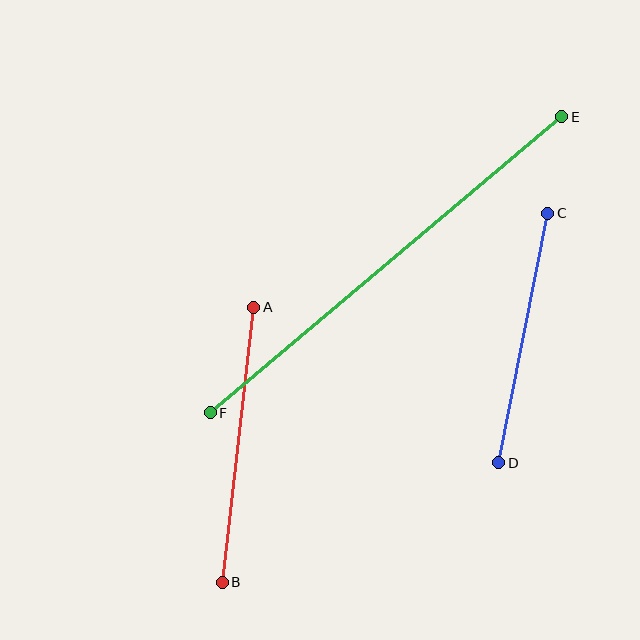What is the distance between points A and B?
The distance is approximately 277 pixels.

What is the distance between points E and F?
The distance is approximately 459 pixels.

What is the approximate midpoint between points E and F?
The midpoint is at approximately (386, 265) pixels.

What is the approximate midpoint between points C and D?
The midpoint is at approximately (523, 338) pixels.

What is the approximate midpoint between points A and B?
The midpoint is at approximately (238, 445) pixels.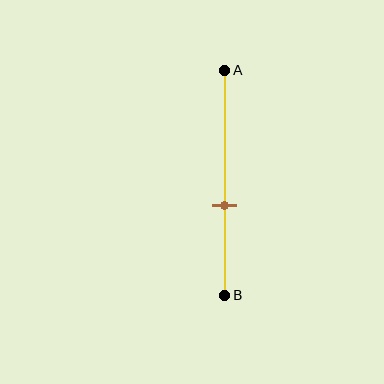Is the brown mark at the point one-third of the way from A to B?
No, the mark is at about 60% from A, not at the 33% one-third point.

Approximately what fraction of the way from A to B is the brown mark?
The brown mark is approximately 60% of the way from A to B.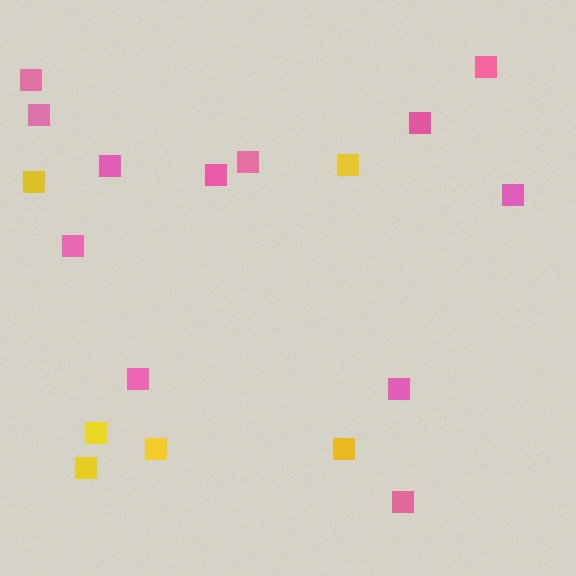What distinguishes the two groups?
There are 2 groups: one group of yellow squares (6) and one group of pink squares (12).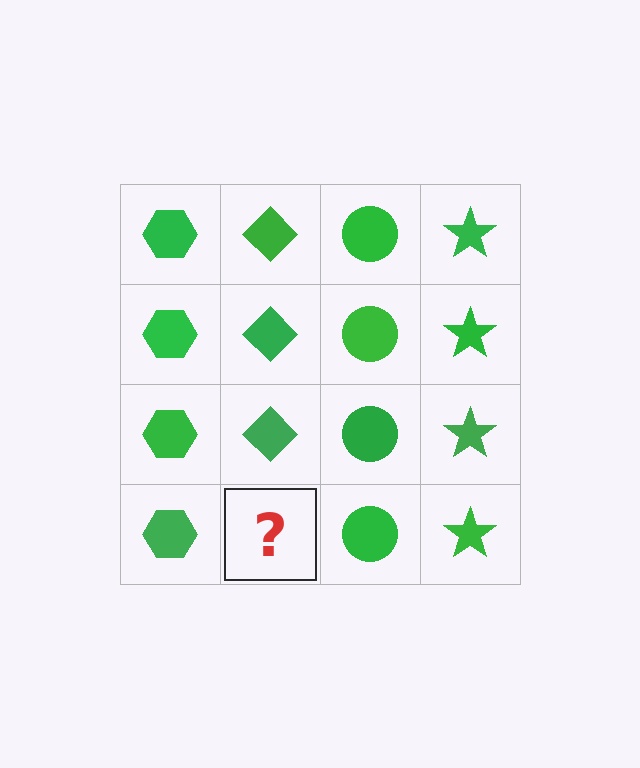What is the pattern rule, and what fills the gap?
The rule is that each column has a consistent shape. The gap should be filled with a green diamond.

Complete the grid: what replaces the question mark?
The question mark should be replaced with a green diamond.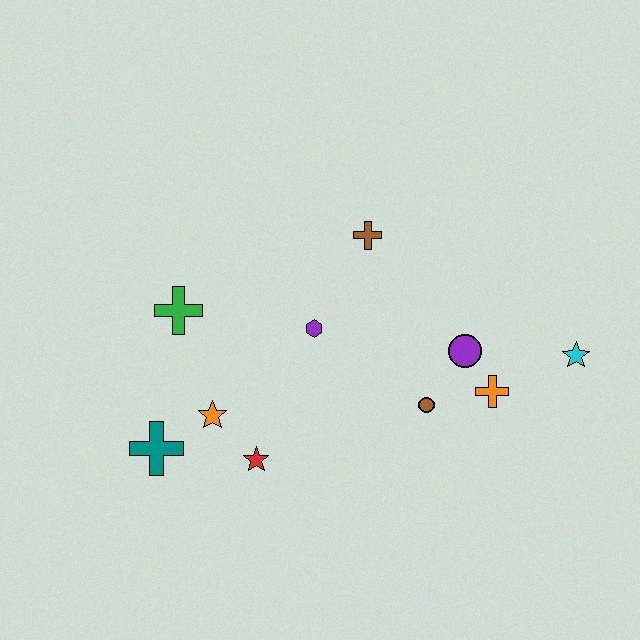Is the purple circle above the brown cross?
No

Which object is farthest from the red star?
The cyan star is farthest from the red star.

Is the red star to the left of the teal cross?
No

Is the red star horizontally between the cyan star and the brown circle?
No